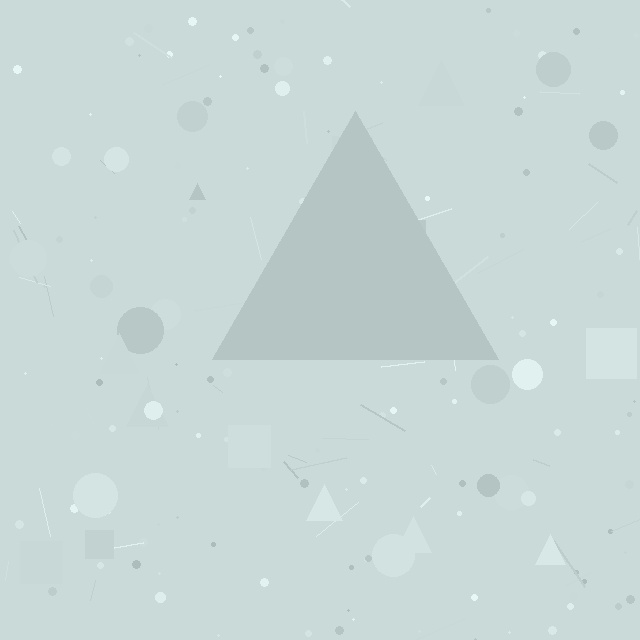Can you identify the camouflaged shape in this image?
The camouflaged shape is a triangle.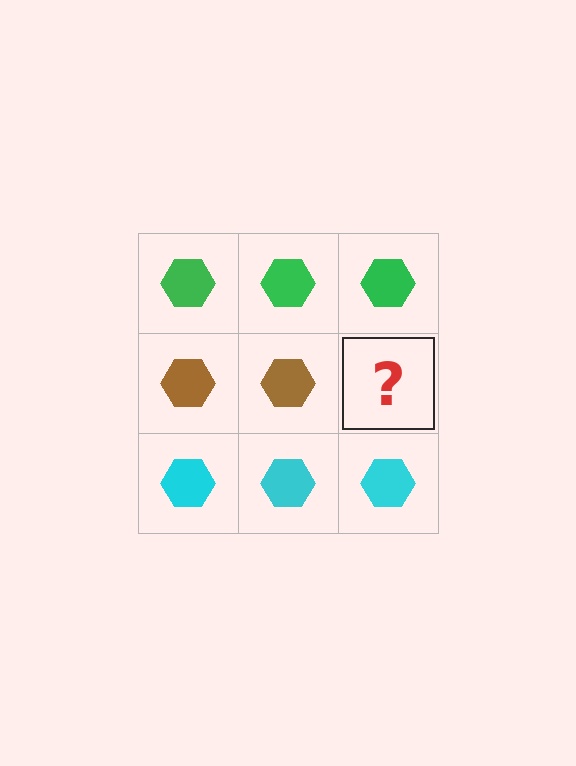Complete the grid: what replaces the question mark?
The question mark should be replaced with a brown hexagon.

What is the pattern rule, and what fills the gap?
The rule is that each row has a consistent color. The gap should be filled with a brown hexagon.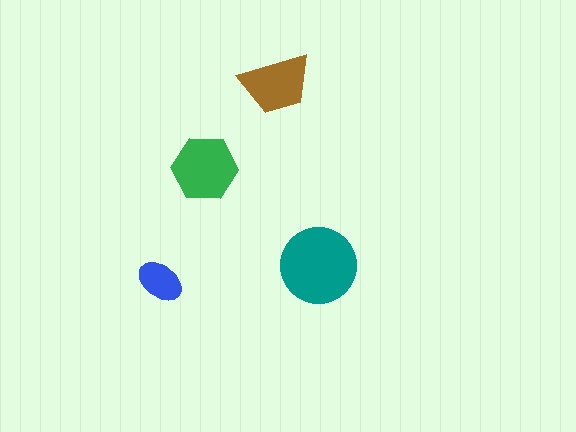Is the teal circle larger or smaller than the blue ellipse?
Larger.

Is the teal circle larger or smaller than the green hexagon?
Larger.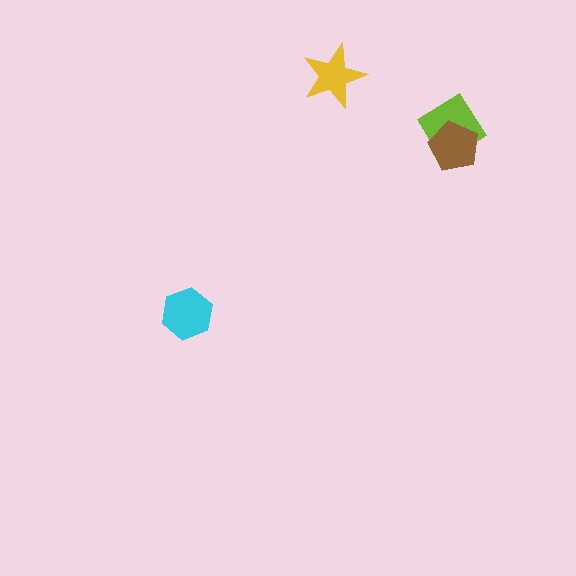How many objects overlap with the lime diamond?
1 object overlaps with the lime diamond.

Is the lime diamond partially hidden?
Yes, it is partially covered by another shape.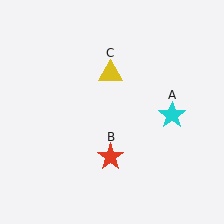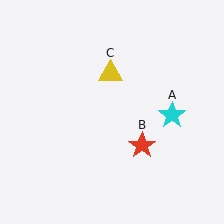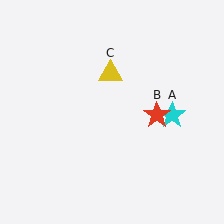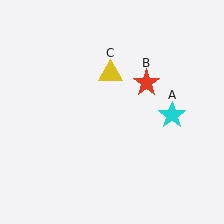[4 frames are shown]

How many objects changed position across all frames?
1 object changed position: red star (object B).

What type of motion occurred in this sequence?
The red star (object B) rotated counterclockwise around the center of the scene.